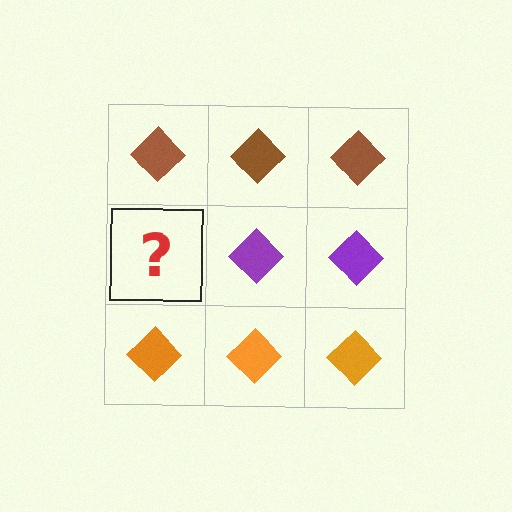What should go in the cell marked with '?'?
The missing cell should contain a purple diamond.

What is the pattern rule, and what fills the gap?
The rule is that each row has a consistent color. The gap should be filled with a purple diamond.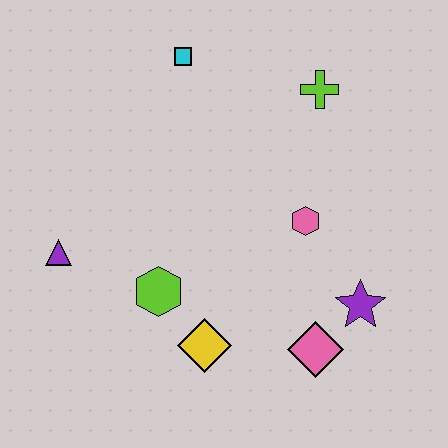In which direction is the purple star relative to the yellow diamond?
The purple star is to the right of the yellow diamond.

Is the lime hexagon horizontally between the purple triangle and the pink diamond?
Yes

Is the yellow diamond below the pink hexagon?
Yes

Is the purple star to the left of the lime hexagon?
No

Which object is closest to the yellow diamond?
The lime hexagon is closest to the yellow diamond.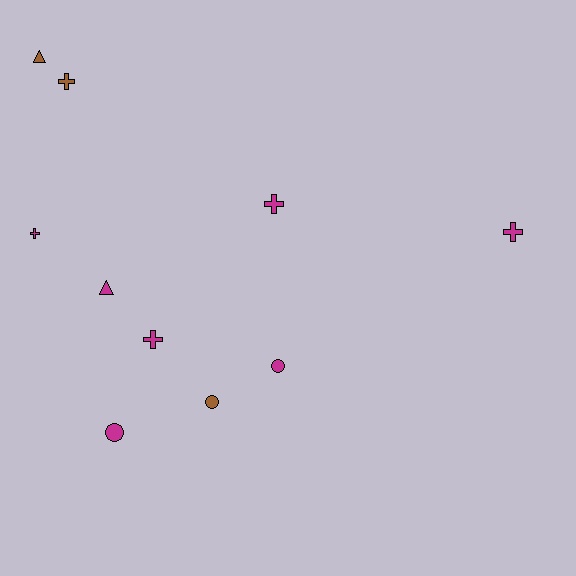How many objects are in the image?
There are 10 objects.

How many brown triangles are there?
There is 1 brown triangle.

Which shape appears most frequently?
Cross, with 5 objects.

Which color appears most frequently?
Magenta, with 7 objects.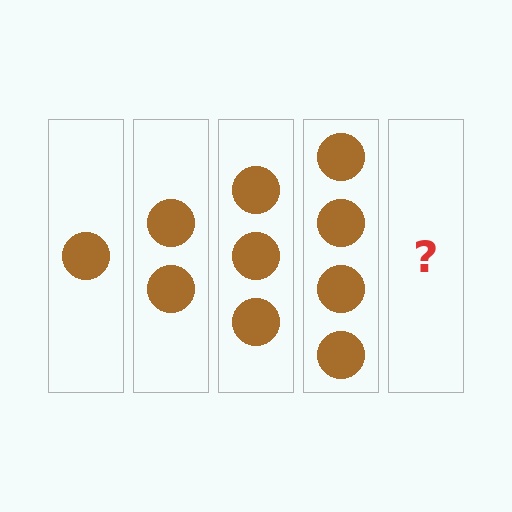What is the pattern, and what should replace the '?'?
The pattern is that each step adds one more circle. The '?' should be 5 circles.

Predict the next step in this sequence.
The next step is 5 circles.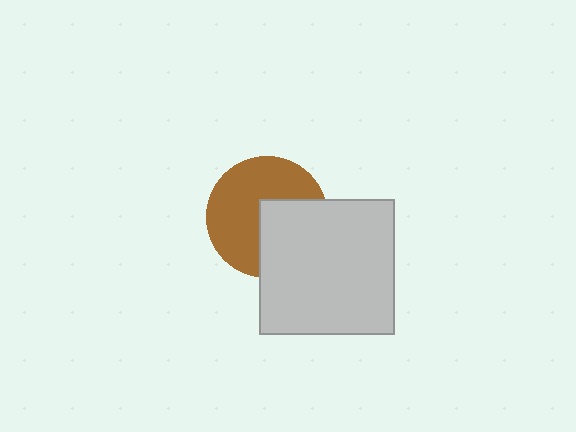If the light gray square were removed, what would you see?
You would see the complete brown circle.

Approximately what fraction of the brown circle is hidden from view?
Roughly 39% of the brown circle is hidden behind the light gray square.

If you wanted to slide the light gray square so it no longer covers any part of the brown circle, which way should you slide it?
Slide it toward the lower-right — that is the most direct way to separate the two shapes.